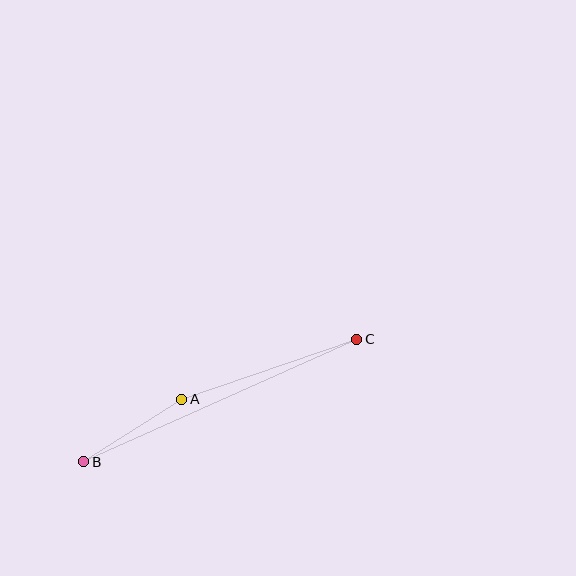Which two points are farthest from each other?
Points B and C are farthest from each other.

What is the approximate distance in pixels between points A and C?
The distance between A and C is approximately 185 pixels.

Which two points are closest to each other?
Points A and B are closest to each other.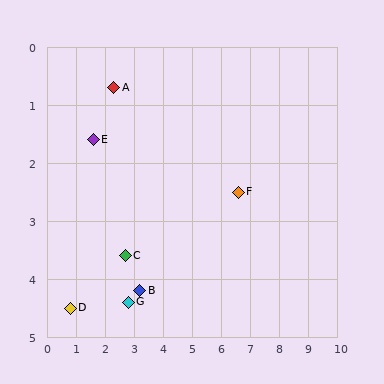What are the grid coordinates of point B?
Point B is at approximately (3.2, 4.2).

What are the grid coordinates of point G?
Point G is at approximately (2.8, 4.4).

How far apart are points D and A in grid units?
Points D and A are about 4.1 grid units apart.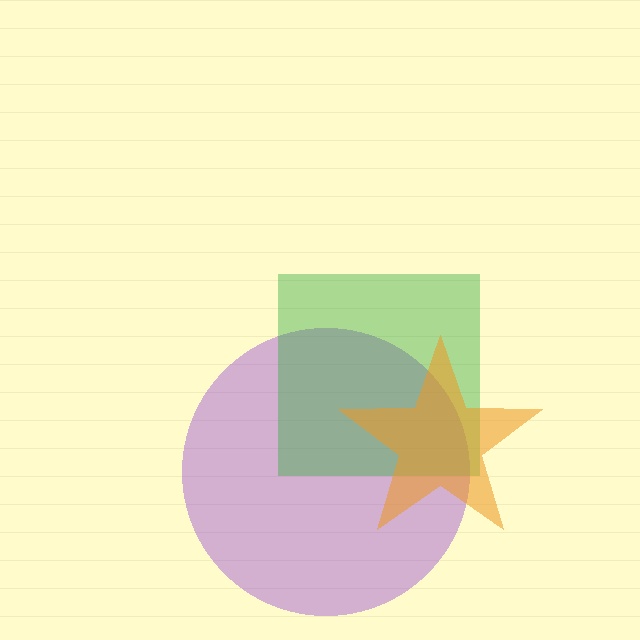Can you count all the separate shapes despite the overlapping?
Yes, there are 3 separate shapes.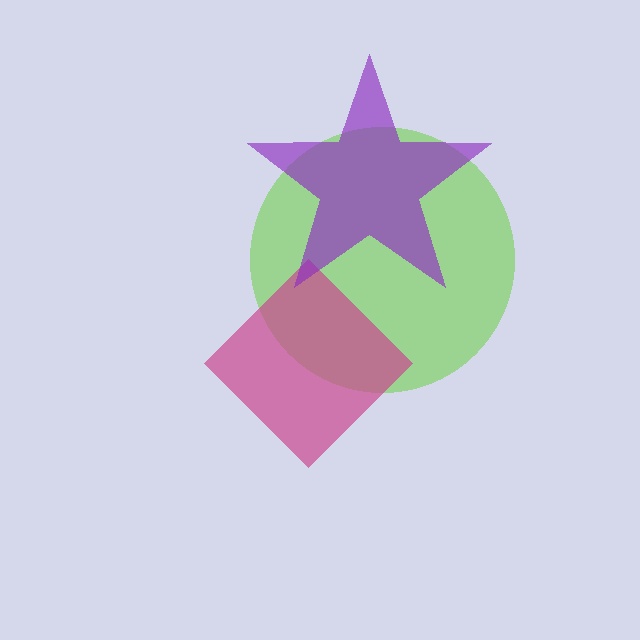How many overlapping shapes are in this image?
There are 3 overlapping shapes in the image.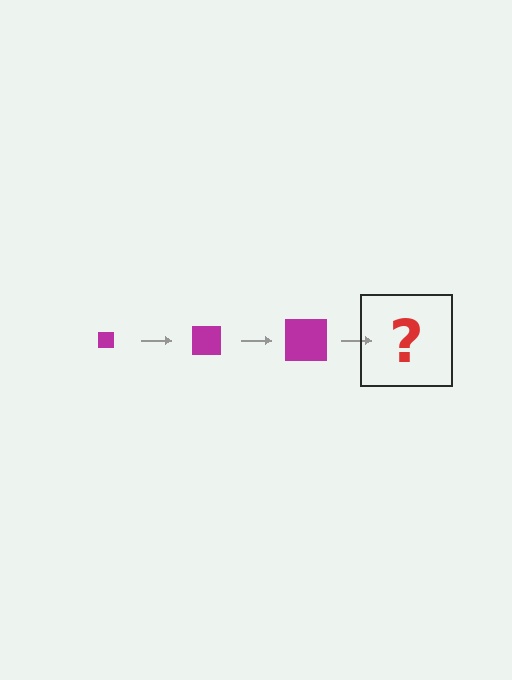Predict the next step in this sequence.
The next step is a magenta square, larger than the previous one.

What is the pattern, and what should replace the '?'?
The pattern is that the square gets progressively larger each step. The '?' should be a magenta square, larger than the previous one.